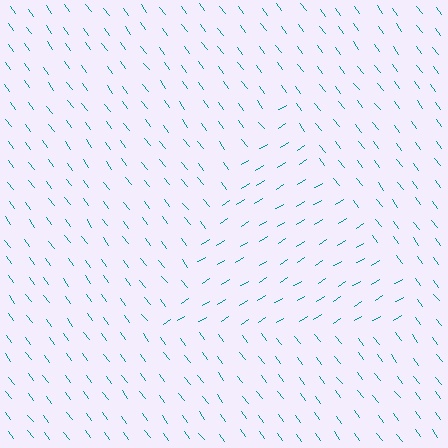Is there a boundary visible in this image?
Yes, there is a texture boundary formed by a change in line orientation.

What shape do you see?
I see a triangle.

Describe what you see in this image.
The image is filled with small teal line segments. A triangle region in the image has lines oriented differently from the surrounding lines, creating a visible texture boundary.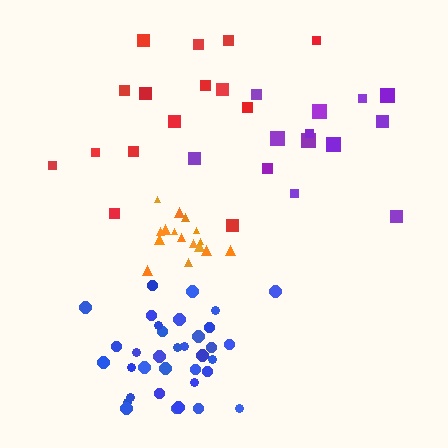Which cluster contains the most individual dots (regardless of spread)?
Blue (35).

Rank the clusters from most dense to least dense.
orange, blue, purple, red.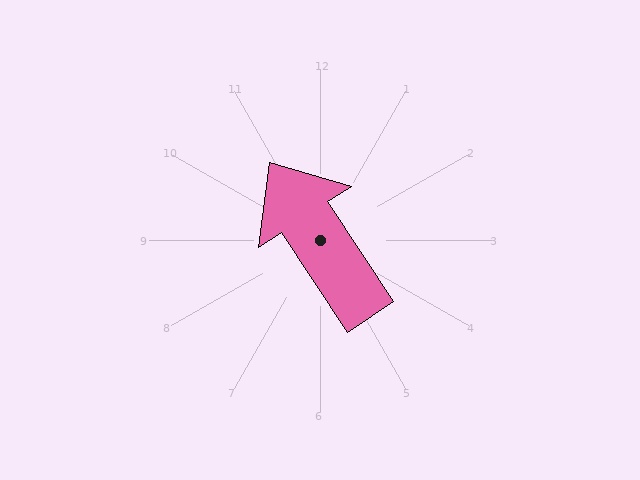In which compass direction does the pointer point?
Northwest.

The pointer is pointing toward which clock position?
Roughly 11 o'clock.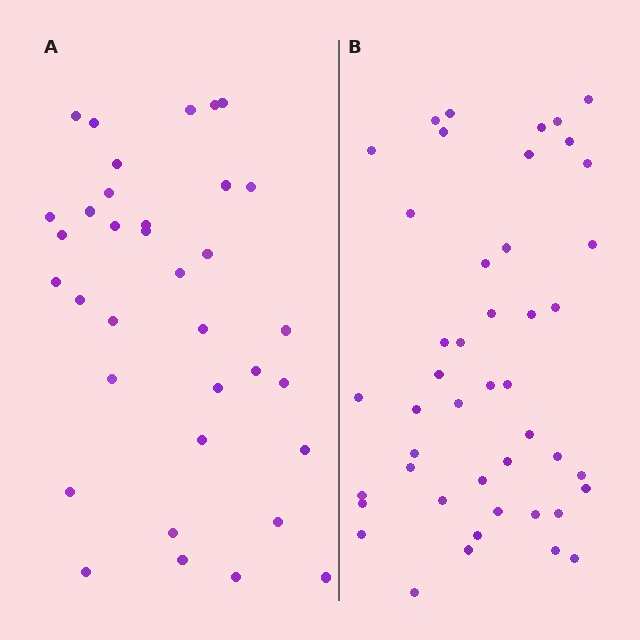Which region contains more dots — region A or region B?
Region B (the right region) has more dots.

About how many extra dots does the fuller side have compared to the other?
Region B has roughly 10 or so more dots than region A.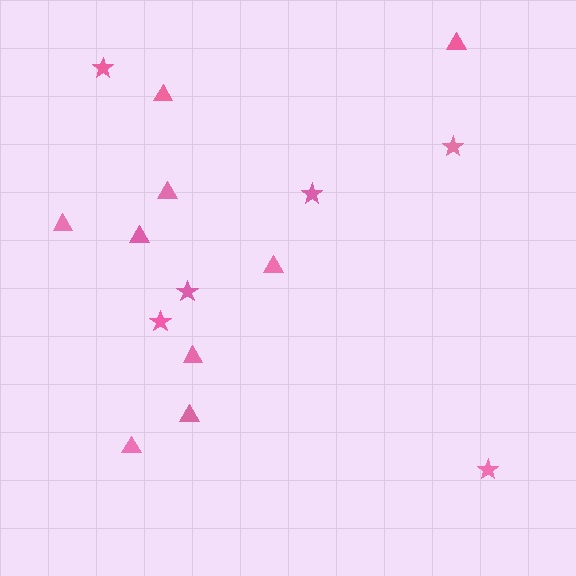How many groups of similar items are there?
There are 2 groups: one group of triangles (9) and one group of stars (6).